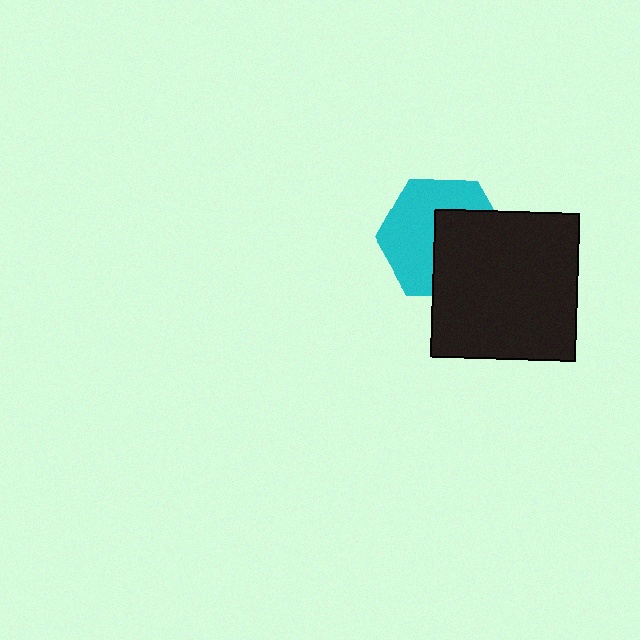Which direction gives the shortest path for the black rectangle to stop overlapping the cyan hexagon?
Moving toward the lower-right gives the shortest separation.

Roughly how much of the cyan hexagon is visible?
About half of it is visible (roughly 55%).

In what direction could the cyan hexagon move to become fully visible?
The cyan hexagon could move toward the upper-left. That would shift it out from behind the black rectangle entirely.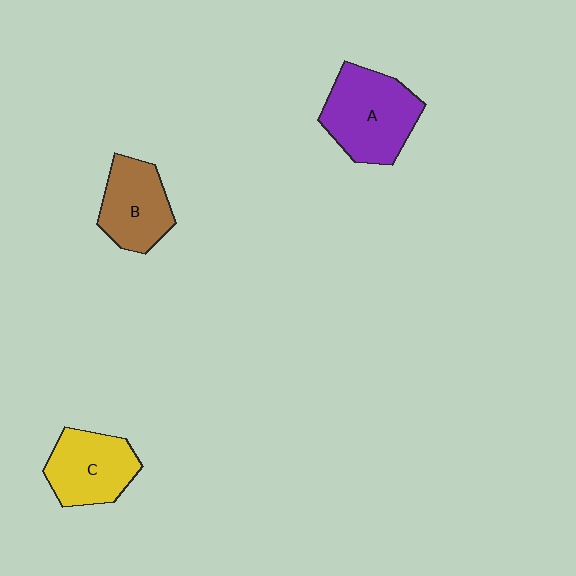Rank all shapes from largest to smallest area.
From largest to smallest: A (purple), C (yellow), B (brown).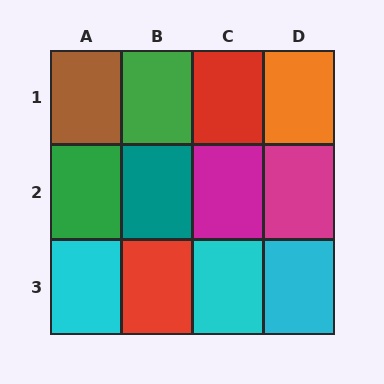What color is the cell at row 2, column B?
Teal.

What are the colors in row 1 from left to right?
Brown, green, red, orange.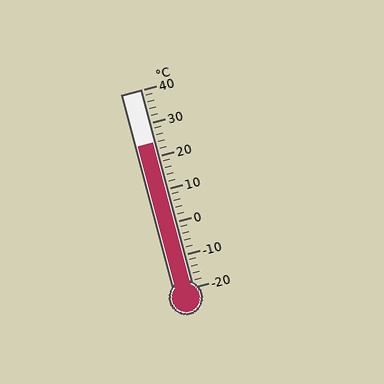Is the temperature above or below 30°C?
The temperature is below 30°C.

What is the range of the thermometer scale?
The thermometer scale ranges from -20°C to 40°C.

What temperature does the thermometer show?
The thermometer shows approximately 24°C.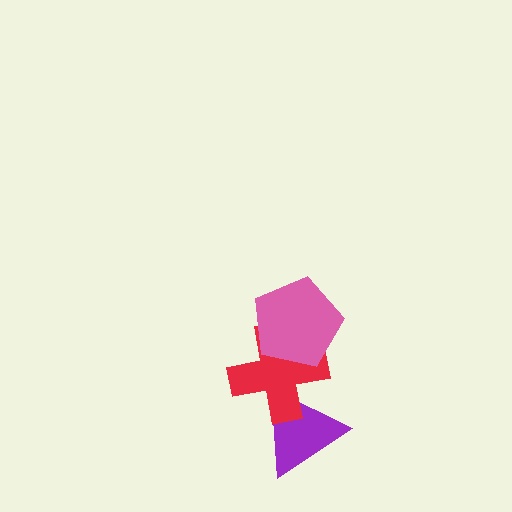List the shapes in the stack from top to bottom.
From top to bottom: the pink pentagon, the red cross, the purple triangle.